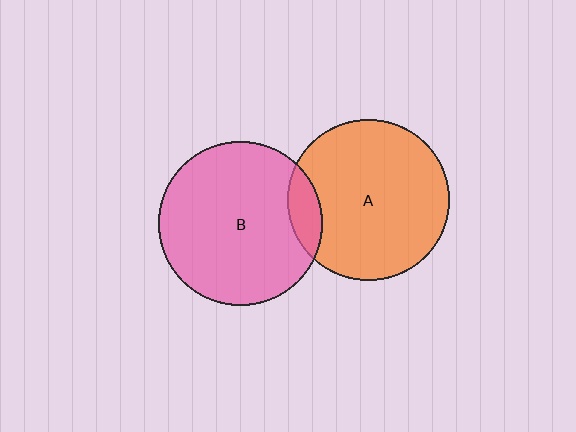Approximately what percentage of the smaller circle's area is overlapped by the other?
Approximately 10%.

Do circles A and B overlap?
Yes.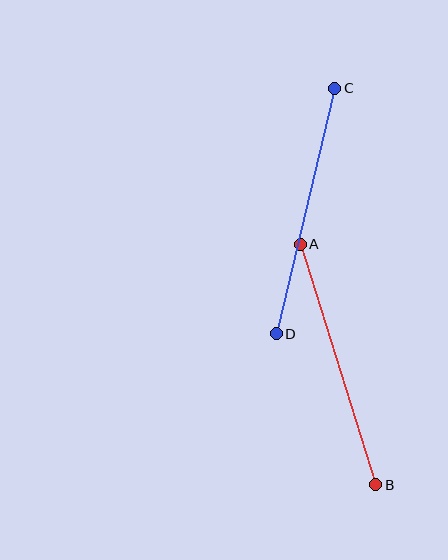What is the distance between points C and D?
The distance is approximately 252 pixels.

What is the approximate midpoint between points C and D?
The midpoint is at approximately (305, 211) pixels.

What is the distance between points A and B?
The distance is approximately 252 pixels.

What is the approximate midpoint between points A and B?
The midpoint is at approximately (338, 364) pixels.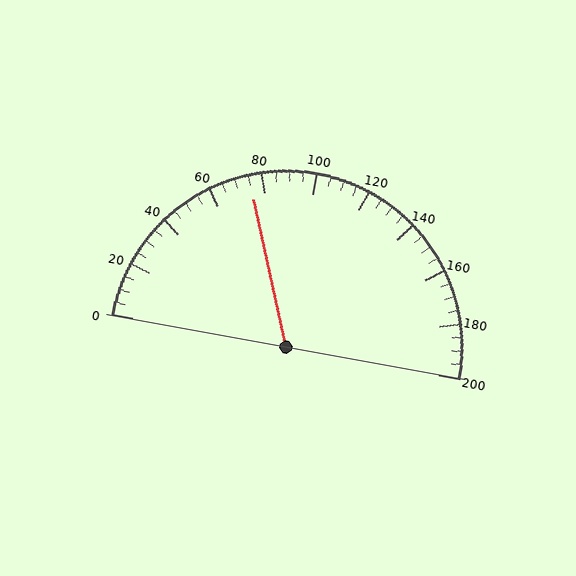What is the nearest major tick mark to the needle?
The nearest major tick mark is 80.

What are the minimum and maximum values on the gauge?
The gauge ranges from 0 to 200.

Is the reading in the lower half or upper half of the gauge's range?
The reading is in the lower half of the range (0 to 200).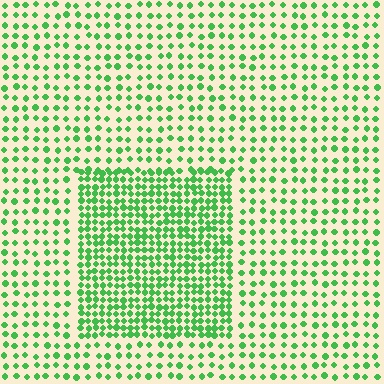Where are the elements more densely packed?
The elements are more densely packed inside the rectangle boundary.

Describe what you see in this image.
The image contains small green elements arranged at two different densities. A rectangle-shaped region is visible where the elements are more densely packed than the surrounding area.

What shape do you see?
I see a rectangle.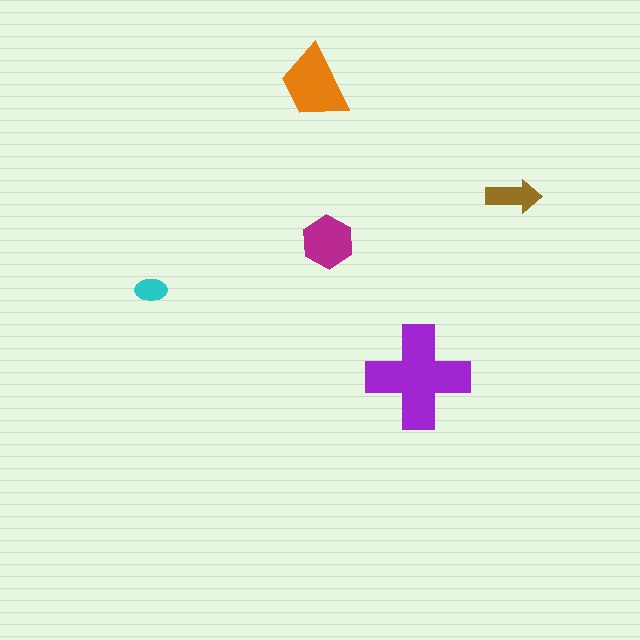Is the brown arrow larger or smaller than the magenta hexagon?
Smaller.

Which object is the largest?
The purple cross.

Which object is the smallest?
The cyan ellipse.